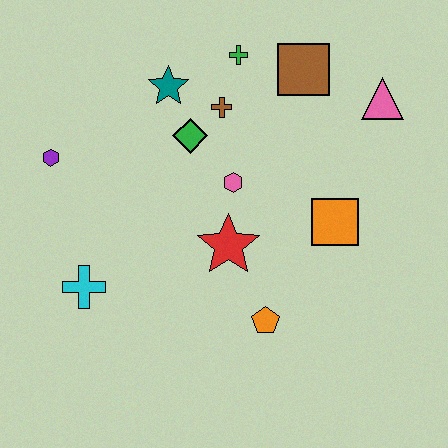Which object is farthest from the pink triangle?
The cyan cross is farthest from the pink triangle.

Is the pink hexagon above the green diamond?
No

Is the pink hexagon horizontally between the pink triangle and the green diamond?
Yes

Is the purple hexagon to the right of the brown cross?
No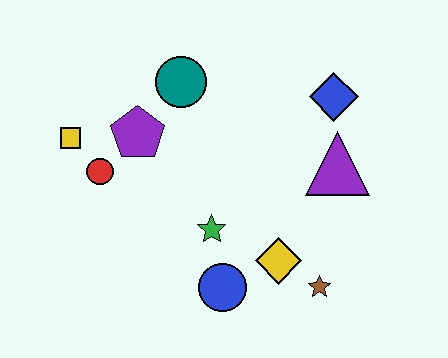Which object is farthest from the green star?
The blue diamond is farthest from the green star.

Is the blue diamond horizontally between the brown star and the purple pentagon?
No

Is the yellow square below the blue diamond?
Yes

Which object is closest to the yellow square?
The red circle is closest to the yellow square.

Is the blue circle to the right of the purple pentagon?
Yes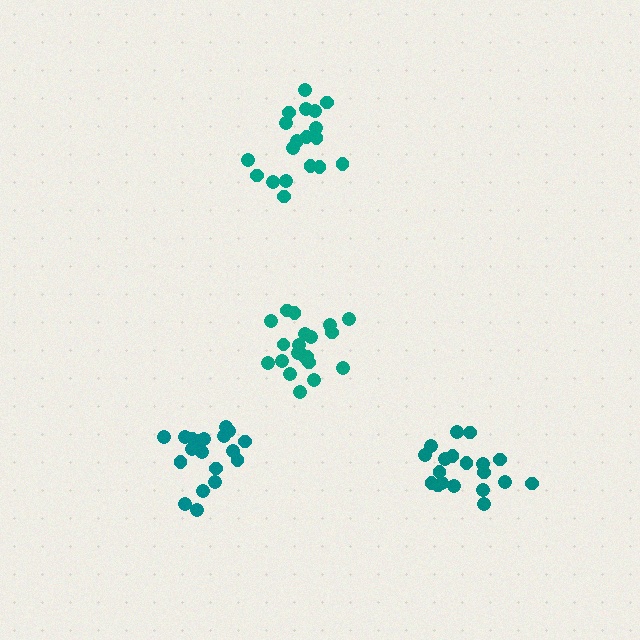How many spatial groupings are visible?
There are 4 spatial groupings.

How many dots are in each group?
Group 1: 19 dots, Group 2: 19 dots, Group 3: 20 dots, Group 4: 19 dots (77 total).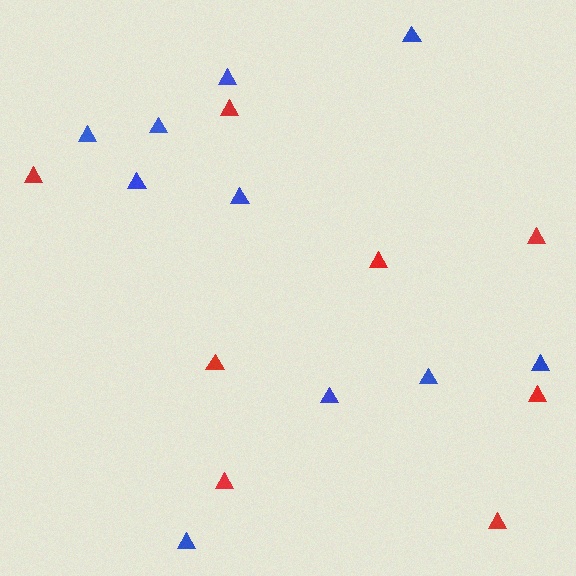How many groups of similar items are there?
There are 2 groups: one group of blue triangles (10) and one group of red triangles (8).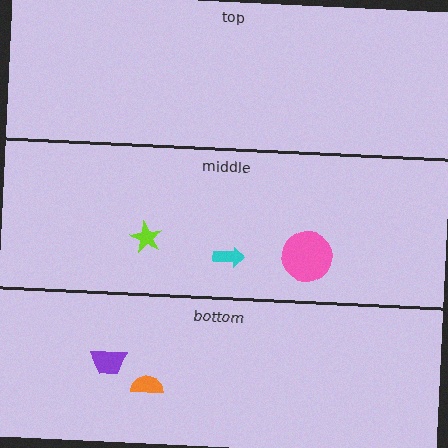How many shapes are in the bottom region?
2.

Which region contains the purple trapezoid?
The bottom region.